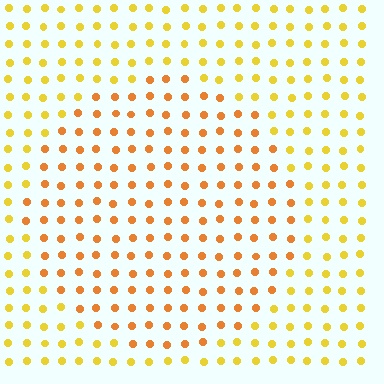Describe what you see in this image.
The image is filled with small yellow elements in a uniform arrangement. A circle-shaped region is visible where the elements are tinted to a slightly different hue, forming a subtle color boundary.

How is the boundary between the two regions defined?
The boundary is defined purely by a slight shift in hue (about 27 degrees). Spacing, size, and orientation are identical on both sides.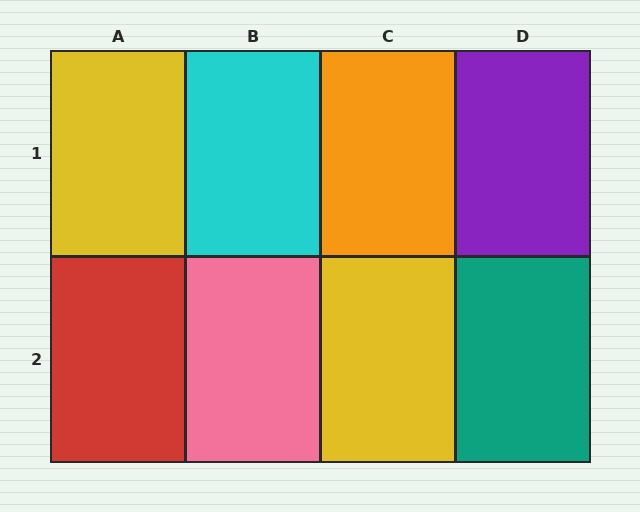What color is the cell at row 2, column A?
Red.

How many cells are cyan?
1 cell is cyan.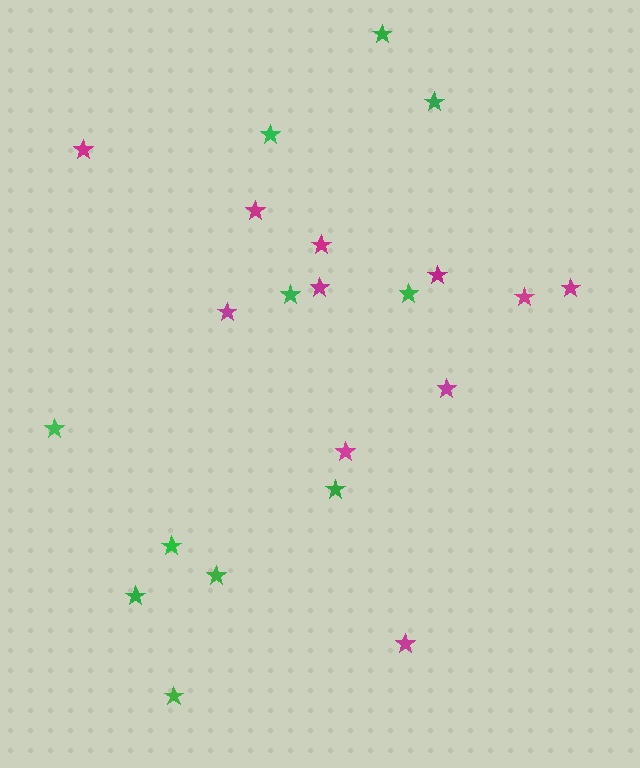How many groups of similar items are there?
There are 2 groups: one group of magenta stars (11) and one group of green stars (11).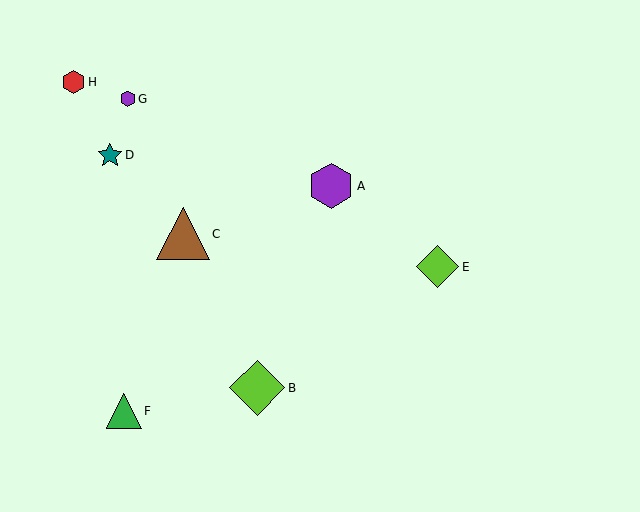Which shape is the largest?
The lime diamond (labeled B) is the largest.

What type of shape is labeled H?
Shape H is a red hexagon.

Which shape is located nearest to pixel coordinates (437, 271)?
The lime diamond (labeled E) at (437, 267) is nearest to that location.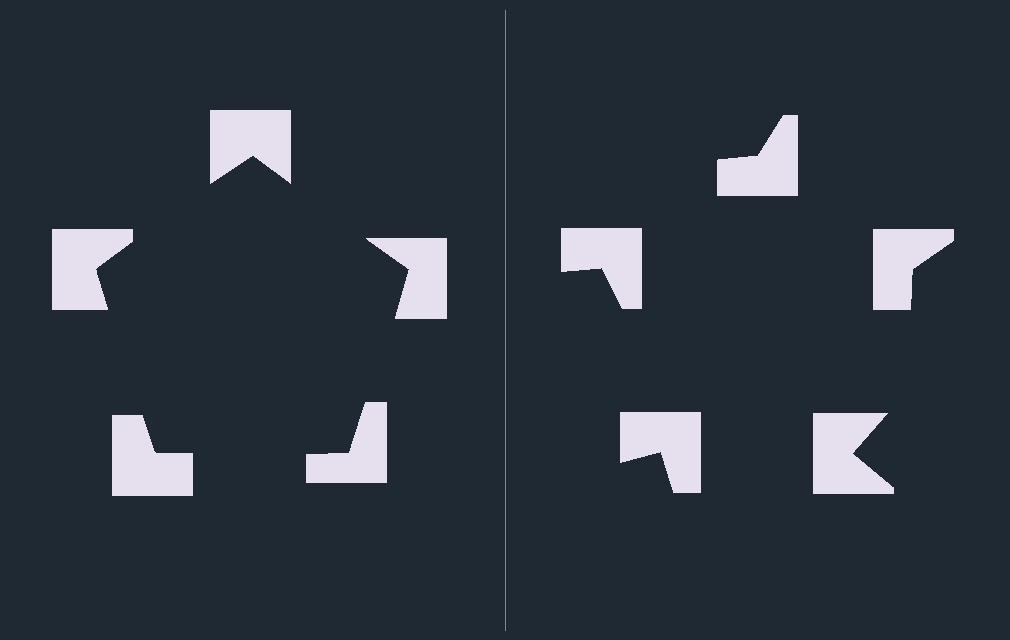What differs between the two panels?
The notched squares are positioned identically on both sides; only the wedge orientations differ. On the left they align to a pentagon; on the right they are misaligned.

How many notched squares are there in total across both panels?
10 — 5 on each side.